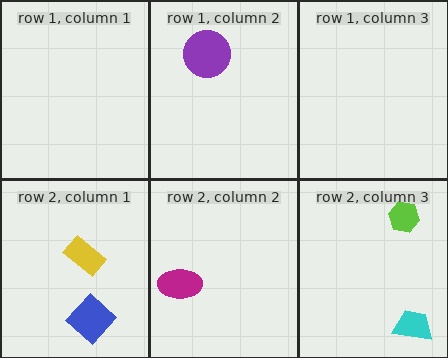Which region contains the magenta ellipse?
The row 2, column 2 region.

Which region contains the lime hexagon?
The row 2, column 3 region.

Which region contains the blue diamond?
The row 2, column 1 region.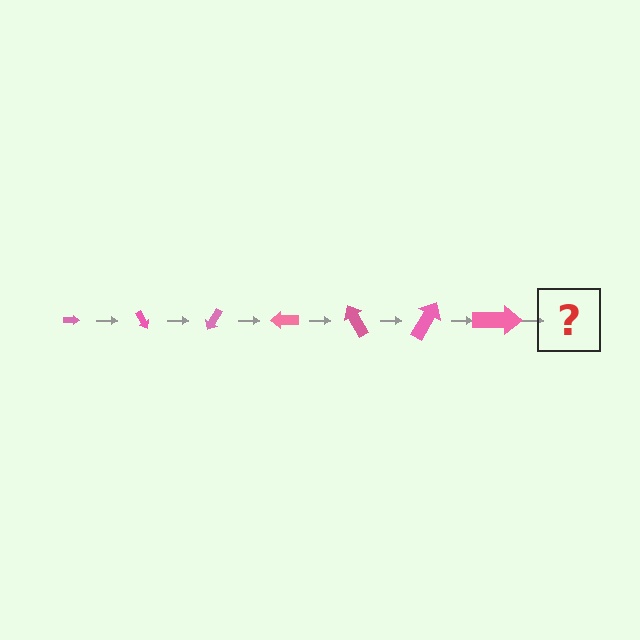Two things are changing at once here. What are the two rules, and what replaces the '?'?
The two rules are that the arrow grows larger each step and it rotates 60 degrees each step. The '?' should be an arrow, larger than the previous one and rotated 420 degrees from the start.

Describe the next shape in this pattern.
It should be an arrow, larger than the previous one and rotated 420 degrees from the start.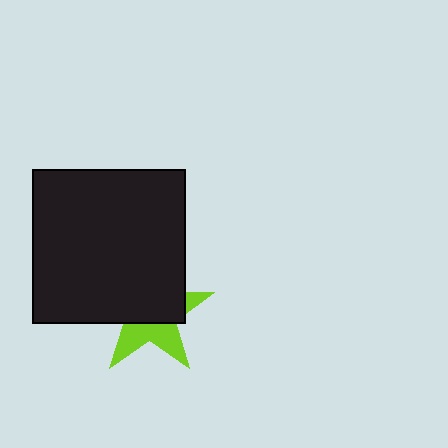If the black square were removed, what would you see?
You would see the complete lime star.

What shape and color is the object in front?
The object in front is a black square.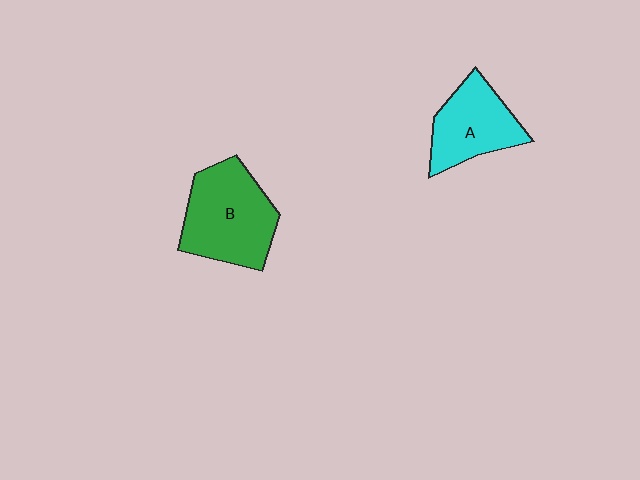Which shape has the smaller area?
Shape A (cyan).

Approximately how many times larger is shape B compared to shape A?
Approximately 1.3 times.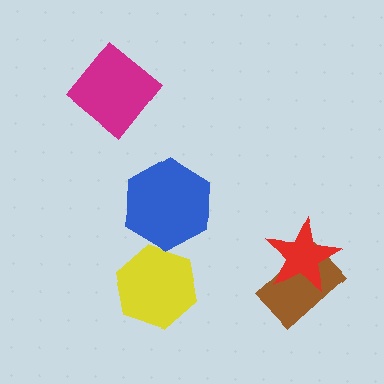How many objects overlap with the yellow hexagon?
0 objects overlap with the yellow hexagon.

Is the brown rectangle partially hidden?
Yes, it is partially covered by another shape.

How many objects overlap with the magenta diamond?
0 objects overlap with the magenta diamond.